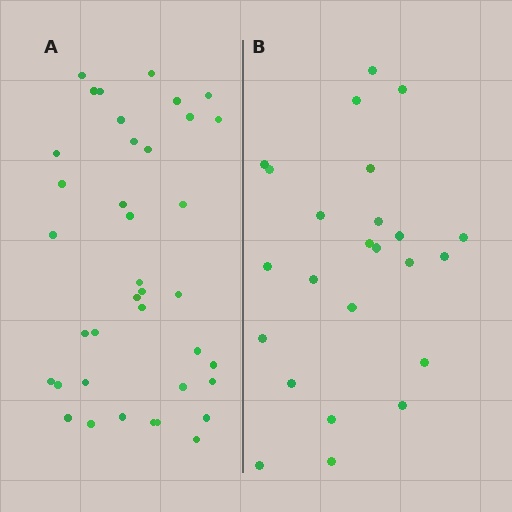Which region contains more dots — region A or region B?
Region A (the left region) has more dots.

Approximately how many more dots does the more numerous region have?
Region A has approximately 15 more dots than region B.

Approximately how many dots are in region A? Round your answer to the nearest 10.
About 40 dots. (The exact count is 38, which rounds to 40.)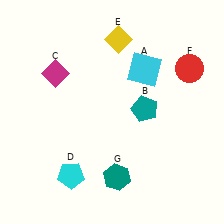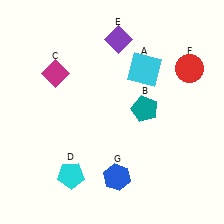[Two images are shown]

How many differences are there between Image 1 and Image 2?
There are 2 differences between the two images.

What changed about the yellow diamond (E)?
In Image 1, E is yellow. In Image 2, it changed to purple.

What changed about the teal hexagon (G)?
In Image 1, G is teal. In Image 2, it changed to blue.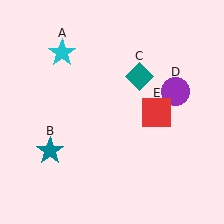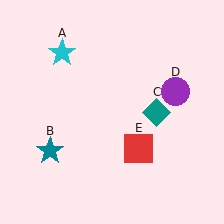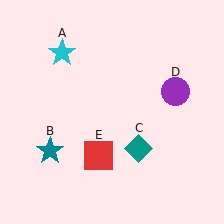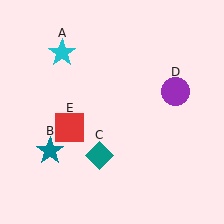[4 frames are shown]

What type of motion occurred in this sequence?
The teal diamond (object C), red square (object E) rotated clockwise around the center of the scene.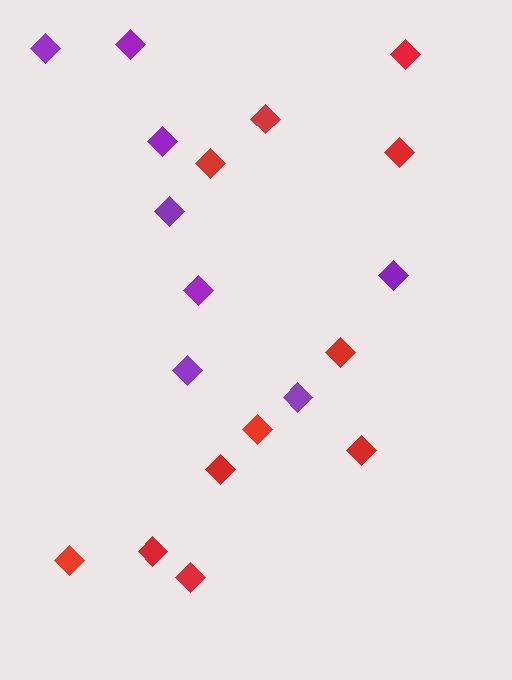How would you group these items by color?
There are 2 groups: one group of red diamonds (11) and one group of purple diamonds (8).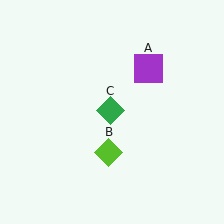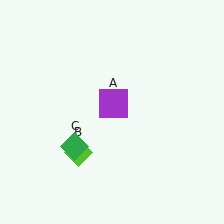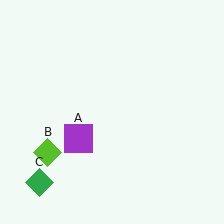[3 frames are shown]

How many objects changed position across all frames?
3 objects changed position: purple square (object A), lime diamond (object B), green diamond (object C).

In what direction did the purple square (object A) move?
The purple square (object A) moved down and to the left.